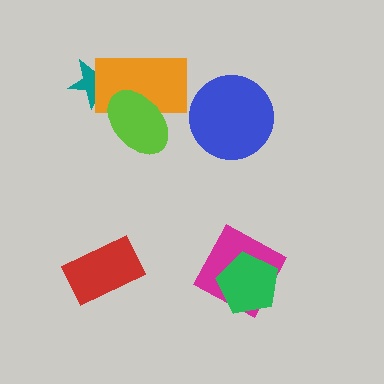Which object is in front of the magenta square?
The green pentagon is in front of the magenta square.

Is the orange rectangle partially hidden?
Yes, it is partially covered by another shape.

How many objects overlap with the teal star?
1 object overlaps with the teal star.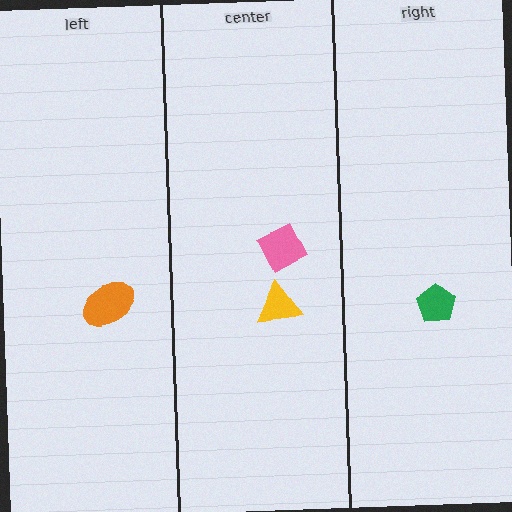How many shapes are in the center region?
2.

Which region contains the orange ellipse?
The left region.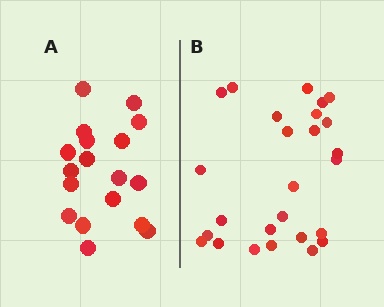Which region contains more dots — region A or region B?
Region B (the right region) has more dots.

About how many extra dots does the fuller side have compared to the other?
Region B has roughly 8 or so more dots than region A.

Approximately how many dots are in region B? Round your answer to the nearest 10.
About 30 dots. (The exact count is 26, which rounds to 30.)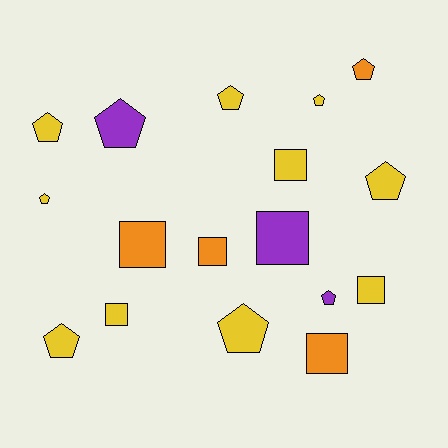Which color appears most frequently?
Yellow, with 10 objects.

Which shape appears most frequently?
Pentagon, with 10 objects.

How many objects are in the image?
There are 17 objects.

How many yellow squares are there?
There are 3 yellow squares.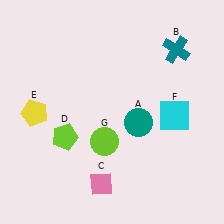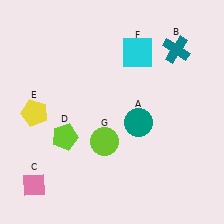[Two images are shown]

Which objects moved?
The objects that moved are: the pink diamond (C), the cyan square (F).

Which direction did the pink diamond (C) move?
The pink diamond (C) moved left.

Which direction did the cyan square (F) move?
The cyan square (F) moved up.